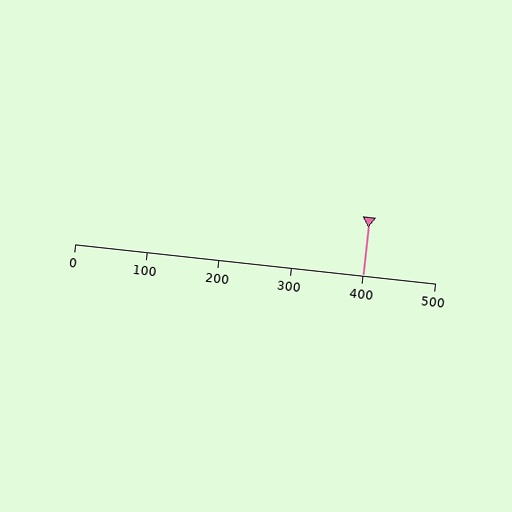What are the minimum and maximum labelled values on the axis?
The axis runs from 0 to 500.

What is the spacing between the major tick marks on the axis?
The major ticks are spaced 100 apart.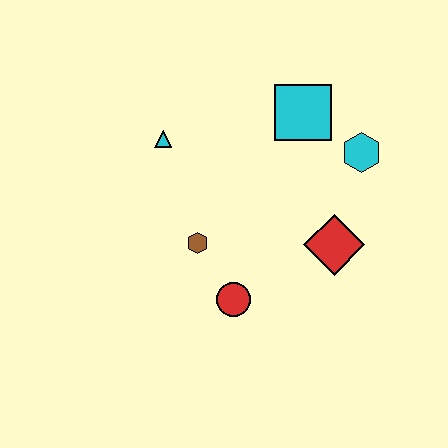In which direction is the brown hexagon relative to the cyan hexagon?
The brown hexagon is to the left of the cyan hexagon.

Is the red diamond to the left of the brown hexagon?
No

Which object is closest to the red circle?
The brown hexagon is closest to the red circle.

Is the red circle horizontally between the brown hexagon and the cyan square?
Yes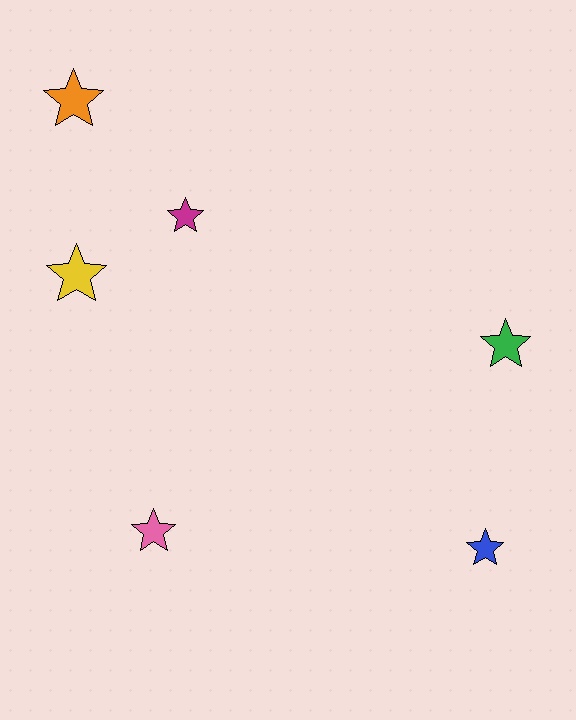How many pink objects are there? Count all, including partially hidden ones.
There is 1 pink object.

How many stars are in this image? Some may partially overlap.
There are 6 stars.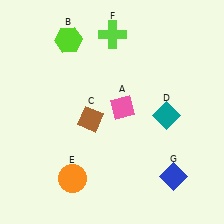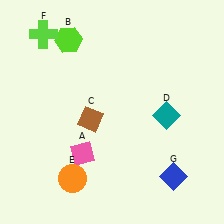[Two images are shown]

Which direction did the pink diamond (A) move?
The pink diamond (A) moved down.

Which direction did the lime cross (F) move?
The lime cross (F) moved left.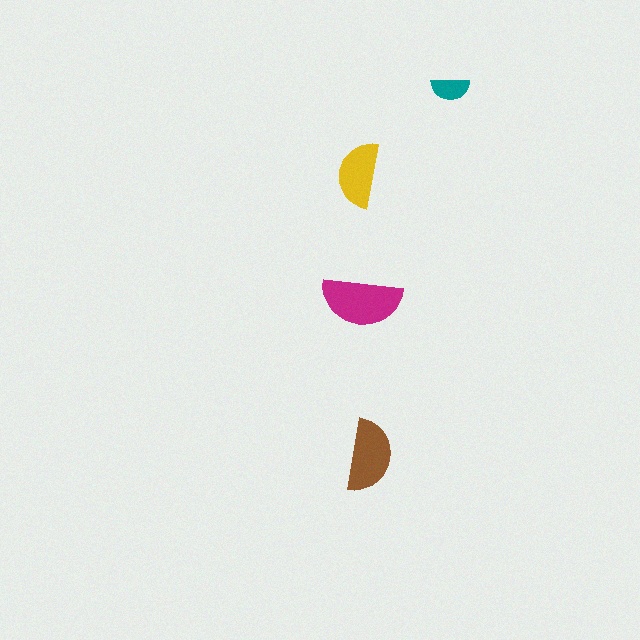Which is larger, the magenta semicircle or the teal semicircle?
The magenta one.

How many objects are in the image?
There are 4 objects in the image.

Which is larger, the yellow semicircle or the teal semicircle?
The yellow one.